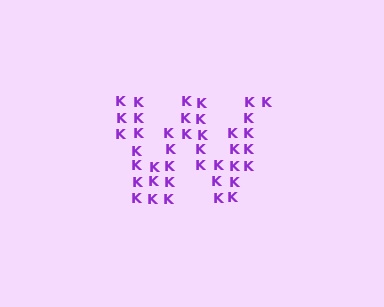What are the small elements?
The small elements are letter K's.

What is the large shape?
The large shape is the letter W.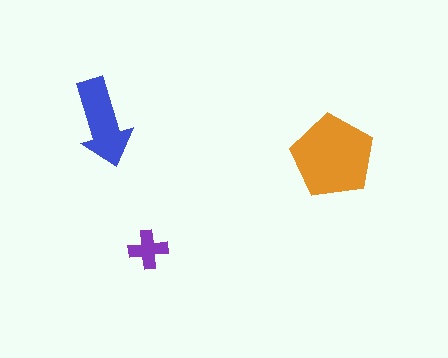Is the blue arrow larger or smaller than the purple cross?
Larger.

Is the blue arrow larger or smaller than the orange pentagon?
Smaller.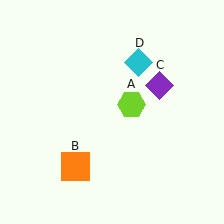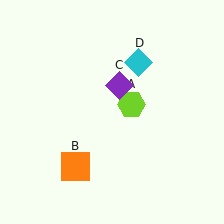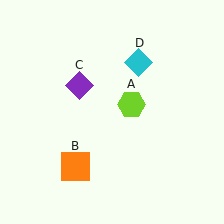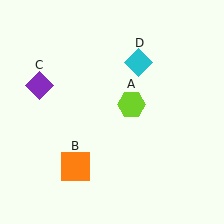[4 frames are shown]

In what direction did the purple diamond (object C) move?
The purple diamond (object C) moved left.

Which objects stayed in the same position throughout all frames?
Lime hexagon (object A) and orange square (object B) and cyan diamond (object D) remained stationary.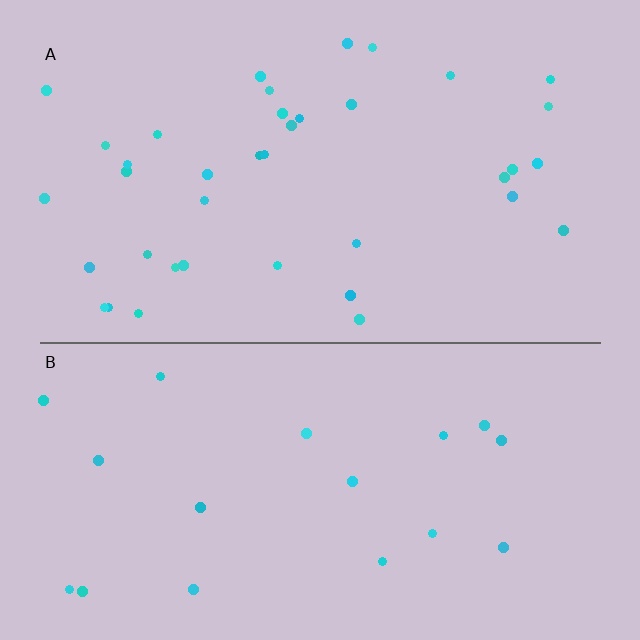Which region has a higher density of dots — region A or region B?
A (the top).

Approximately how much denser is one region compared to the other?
Approximately 2.1× — region A over region B.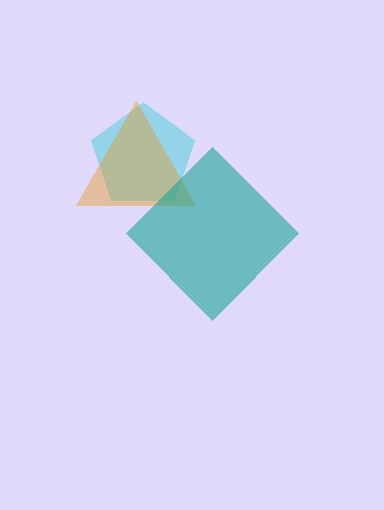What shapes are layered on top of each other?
The layered shapes are: a cyan pentagon, an orange triangle, a teal diamond.